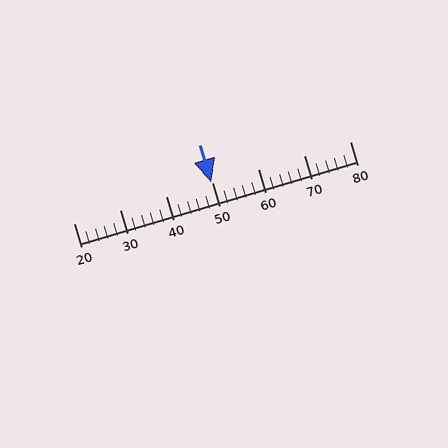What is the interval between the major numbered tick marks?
The major tick marks are spaced 10 units apart.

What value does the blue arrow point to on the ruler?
The blue arrow points to approximately 50.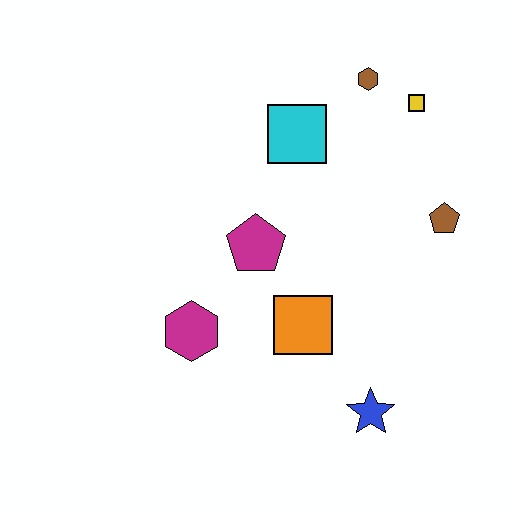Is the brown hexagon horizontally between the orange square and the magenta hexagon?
No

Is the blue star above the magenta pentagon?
No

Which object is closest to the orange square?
The magenta pentagon is closest to the orange square.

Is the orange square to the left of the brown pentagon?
Yes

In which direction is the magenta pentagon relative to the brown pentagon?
The magenta pentagon is to the left of the brown pentagon.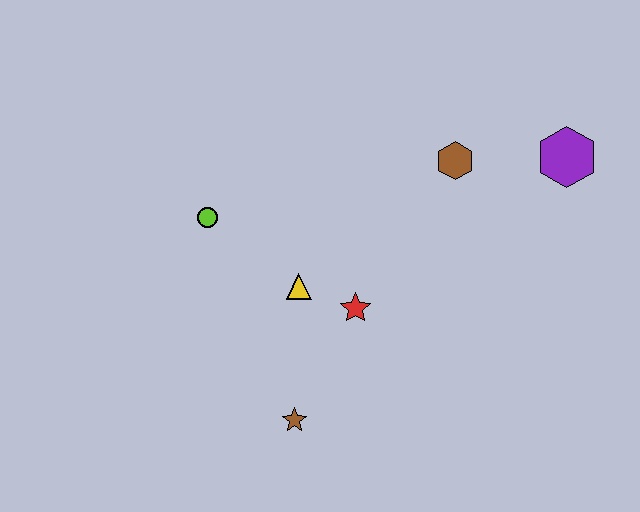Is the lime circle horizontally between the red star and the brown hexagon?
No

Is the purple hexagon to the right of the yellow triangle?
Yes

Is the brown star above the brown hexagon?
No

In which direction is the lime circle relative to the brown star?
The lime circle is above the brown star.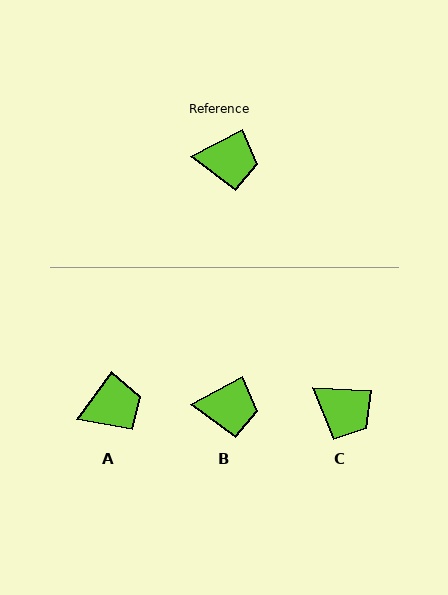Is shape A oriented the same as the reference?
No, it is off by about 26 degrees.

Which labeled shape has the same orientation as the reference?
B.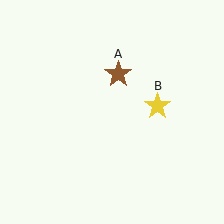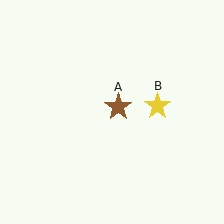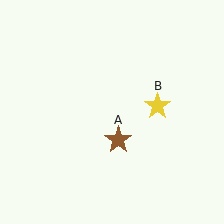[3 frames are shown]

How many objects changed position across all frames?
1 object changed position: brown star (object A).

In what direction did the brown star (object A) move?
The brown star (object A) moved down.